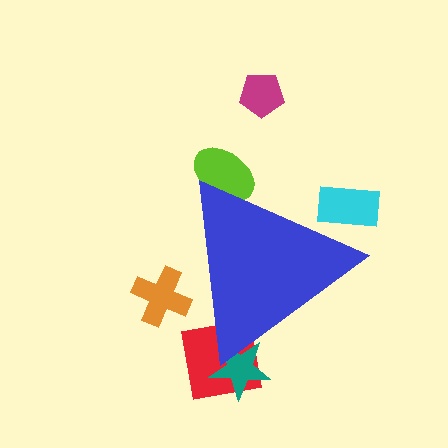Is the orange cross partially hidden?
Yes, the orange cross is partially hidden behind the blue triangle.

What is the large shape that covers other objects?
A blue triangle.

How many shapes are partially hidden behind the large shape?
5 shapes are partially hidden.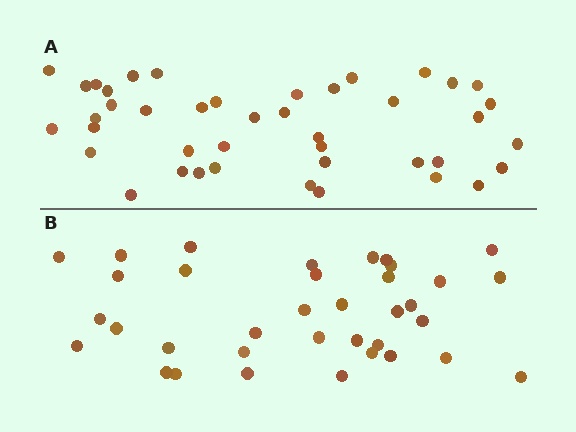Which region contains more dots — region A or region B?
Region A (the top region) has more dots.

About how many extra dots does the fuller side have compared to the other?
Region A has about 6 more dots than region B.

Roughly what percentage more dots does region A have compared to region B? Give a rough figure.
About 15% more.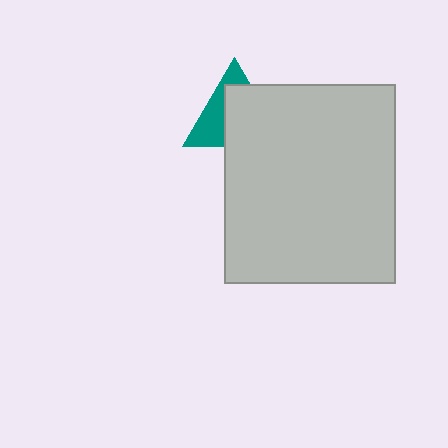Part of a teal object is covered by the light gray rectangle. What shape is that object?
It is a triangle.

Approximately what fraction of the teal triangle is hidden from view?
Roughly 60% of the teal triangle is hidden behind the light gray rectangle.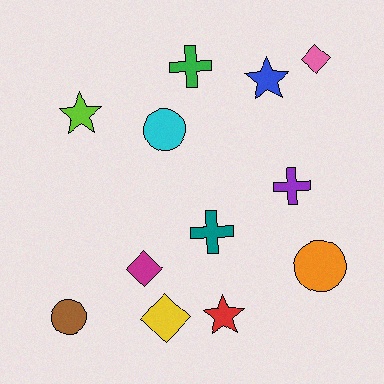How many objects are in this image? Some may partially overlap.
There are 12 objects.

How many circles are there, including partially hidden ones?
There are 3 circles.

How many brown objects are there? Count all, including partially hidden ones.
There is 1 brown object.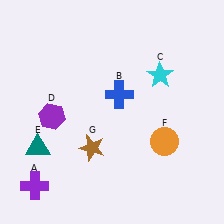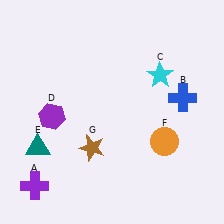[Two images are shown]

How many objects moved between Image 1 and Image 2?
1 object moved between the two images.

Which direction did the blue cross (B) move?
The blue cross (B) moved right.